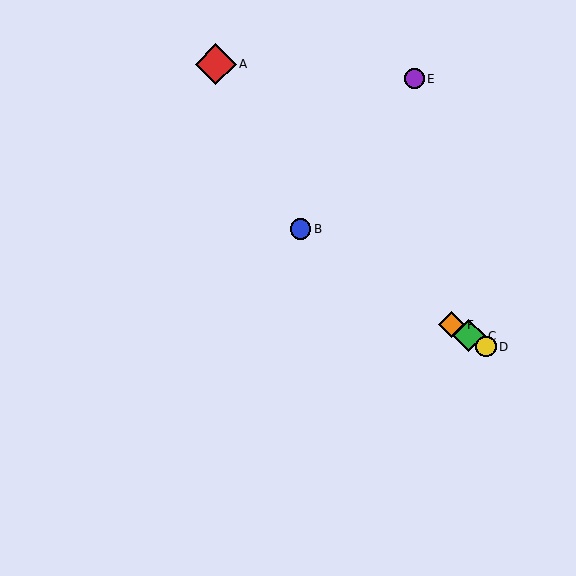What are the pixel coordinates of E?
Object E is at (414, 79).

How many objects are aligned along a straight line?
4 objects (B, C, D, F) are aligned along a straight line.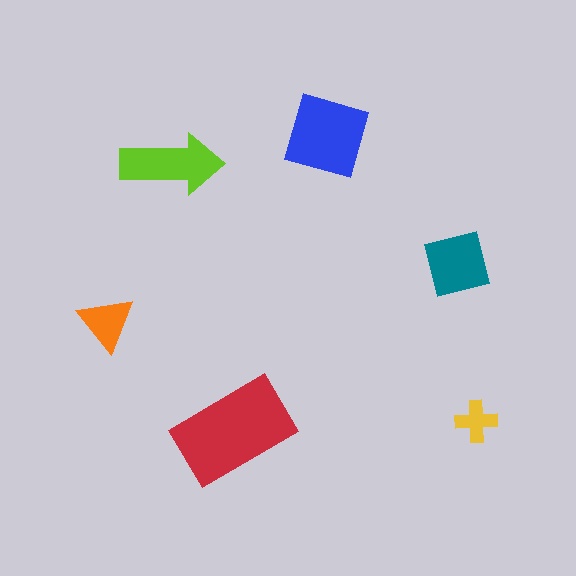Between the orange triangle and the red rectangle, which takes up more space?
The red rectangle.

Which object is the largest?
The red rectangle.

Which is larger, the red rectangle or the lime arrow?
The red rectangle.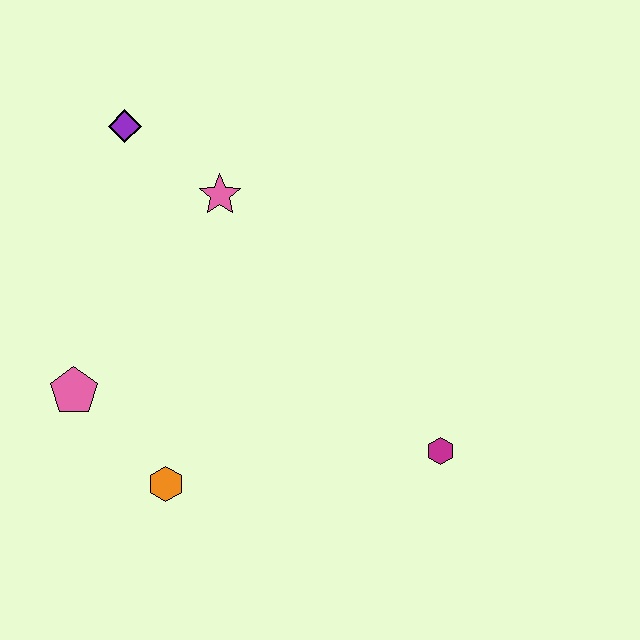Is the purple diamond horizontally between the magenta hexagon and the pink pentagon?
Yes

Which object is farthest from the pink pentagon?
The magenta hexagon is farthest from the pink pentagon.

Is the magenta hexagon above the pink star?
No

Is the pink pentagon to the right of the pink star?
No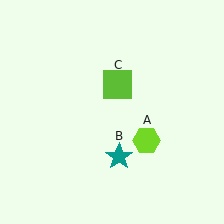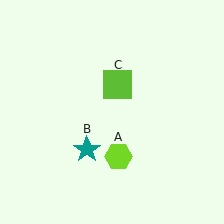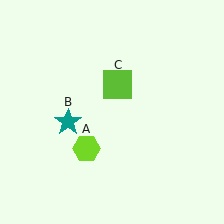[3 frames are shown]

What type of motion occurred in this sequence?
The lime hexagon (object A), teal star (object B) rotated clockwise around the center of the scene.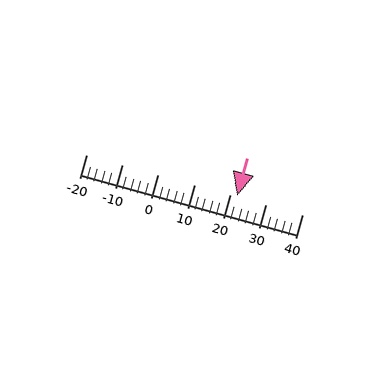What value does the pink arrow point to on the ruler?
The pink arrow points to approximately 22.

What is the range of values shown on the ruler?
The ruler shows values from -20 to 40.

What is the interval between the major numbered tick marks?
The major tick marks are spaced 10 units apart.